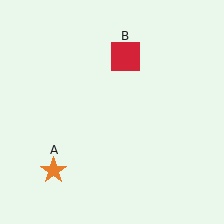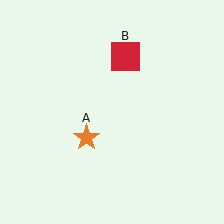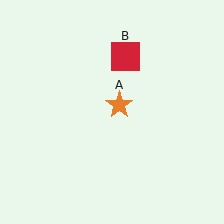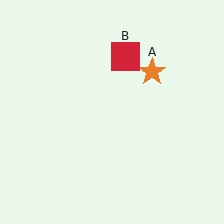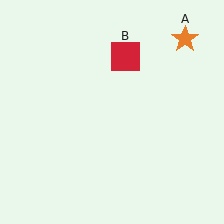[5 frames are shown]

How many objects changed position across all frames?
1 object changed position: orange star (object A).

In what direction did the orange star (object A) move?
The orange star (object A) moved up and to the right.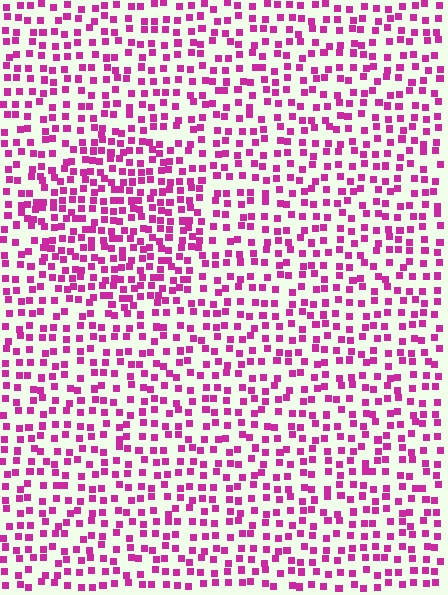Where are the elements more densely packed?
The elements are more densely packed inside the circle boundary.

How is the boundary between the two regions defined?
The boundary is defined by a change in element density (approximately 1.6x ratio). All elements are the same color, size, and shape.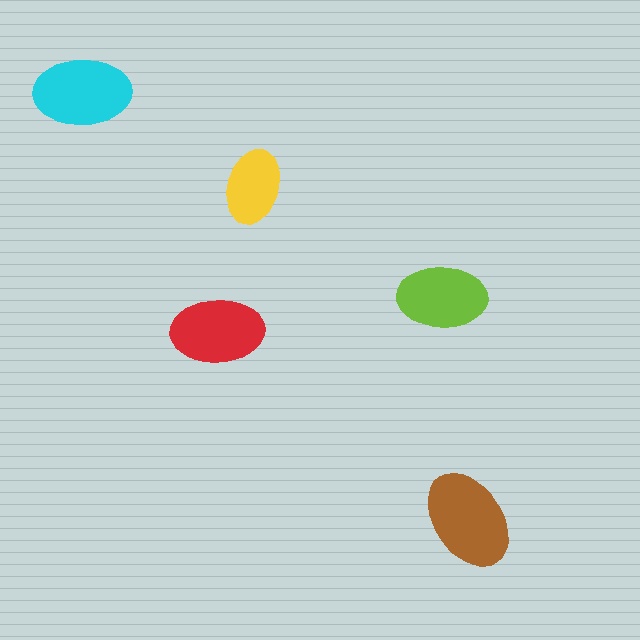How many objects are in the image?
There are 5 objects in the image.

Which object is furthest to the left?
The cyan ellipse is leftmost.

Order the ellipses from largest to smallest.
the brown one, the cyan one, the red one, the lime one, the yellow one.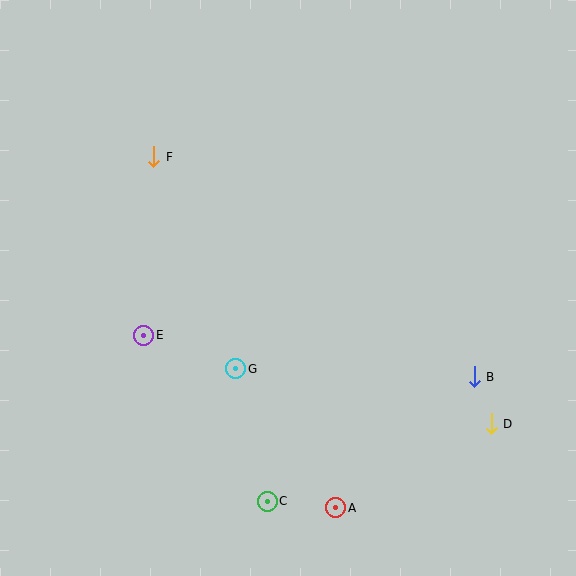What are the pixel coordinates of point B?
Point B is at (474, 377).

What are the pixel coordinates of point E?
Point E is at (144, 335).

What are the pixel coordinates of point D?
Point D is at (491, 424).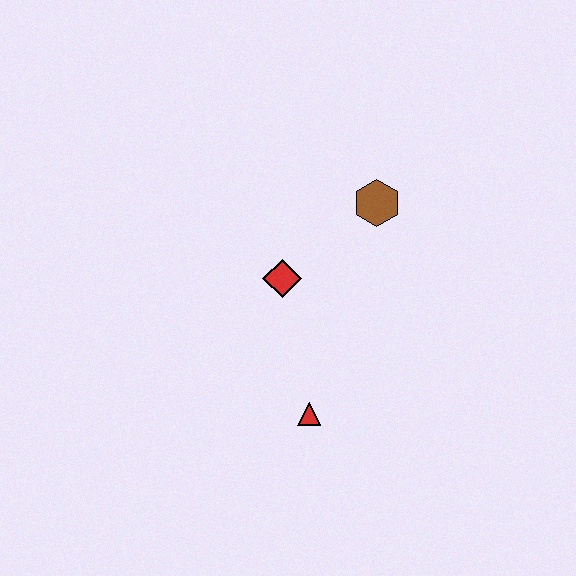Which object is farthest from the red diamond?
The red triangle is farthest from the red diamond.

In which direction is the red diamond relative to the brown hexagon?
The red diamond is to the left of the brown hexagon.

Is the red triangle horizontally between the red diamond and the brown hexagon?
Yes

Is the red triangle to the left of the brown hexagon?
Yes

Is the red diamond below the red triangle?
No